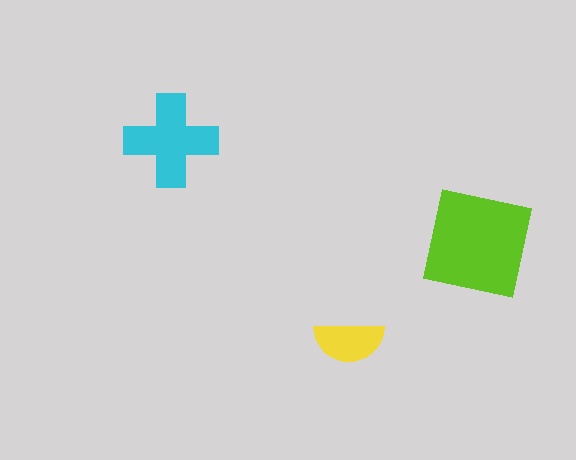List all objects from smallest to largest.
The yellow semicircle, the cyan cross, the lime square.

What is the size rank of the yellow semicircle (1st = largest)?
3rd.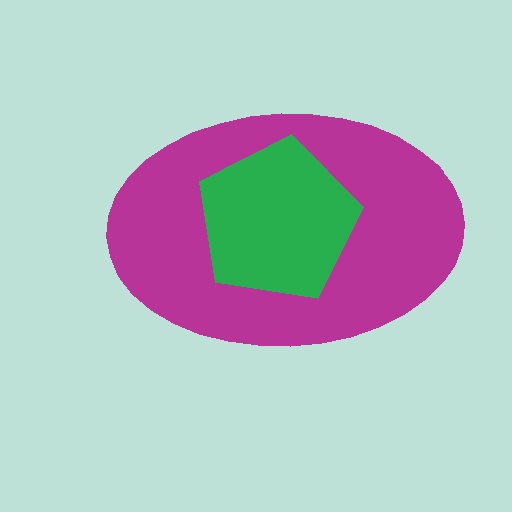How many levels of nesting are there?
2.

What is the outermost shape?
The magenta ellipse.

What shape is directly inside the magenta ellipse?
The green pentagon.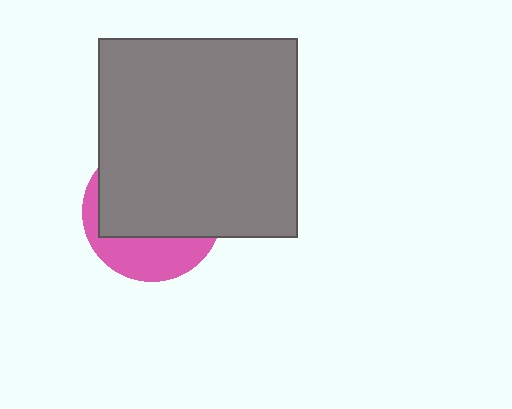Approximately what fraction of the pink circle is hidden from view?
Roughly 67% of the pink circle is hidden behind the gray square.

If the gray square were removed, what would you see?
You would see the complete pink circle.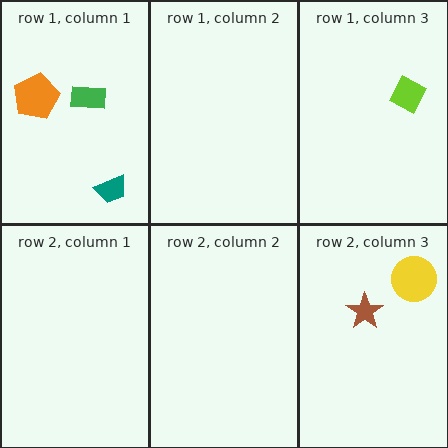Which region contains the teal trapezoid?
The row 1, column 1 region.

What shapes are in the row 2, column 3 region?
The brown star, the yellow circle.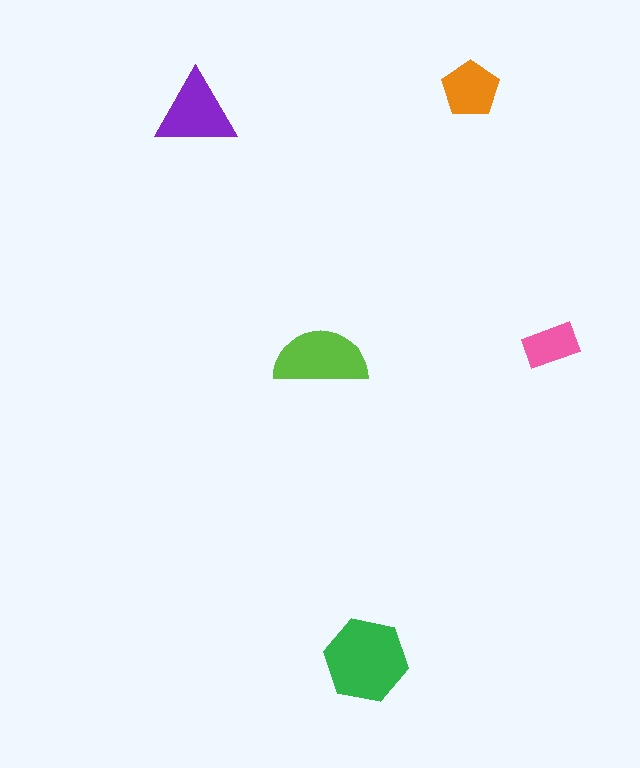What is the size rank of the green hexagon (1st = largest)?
1st.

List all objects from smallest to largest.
The pink rectangle, the orange pentagon, the purple triangle, the lime semicircle, the green hexagon.